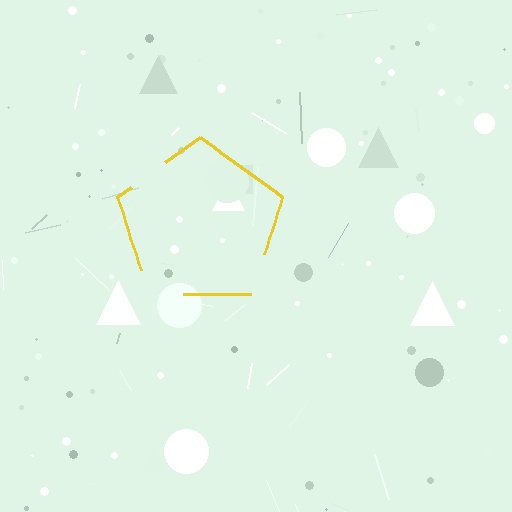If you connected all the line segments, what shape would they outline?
They would outline a pentagon.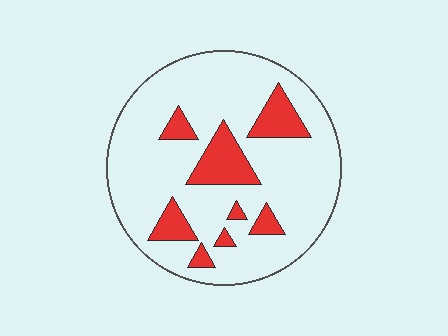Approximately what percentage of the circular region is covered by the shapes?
Approximately 20%.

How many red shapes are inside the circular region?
8.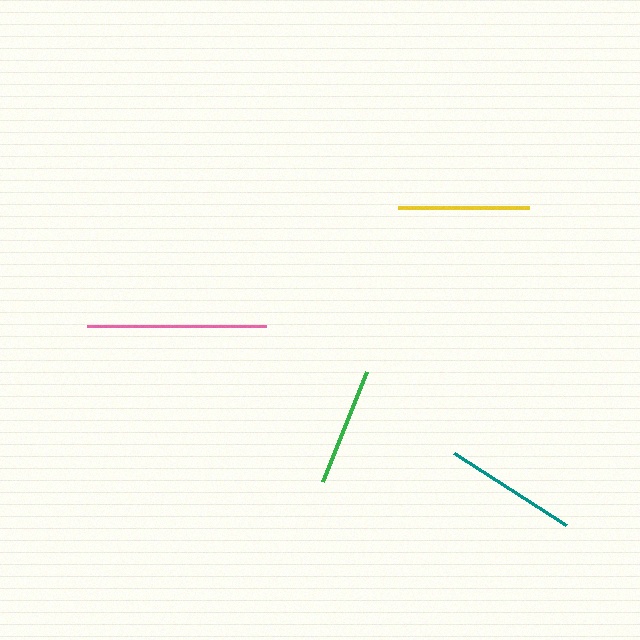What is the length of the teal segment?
The teal segment is approximately 133 pixels long.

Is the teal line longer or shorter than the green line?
The teal line is longer than the green line.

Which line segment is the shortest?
The green line is the shortest at approximately 118 pixels.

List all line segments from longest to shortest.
From longest to shortest: pink, teal, yellow, green.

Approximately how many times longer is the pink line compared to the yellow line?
The pink line is approximately 1.4 times the length of the yellow line.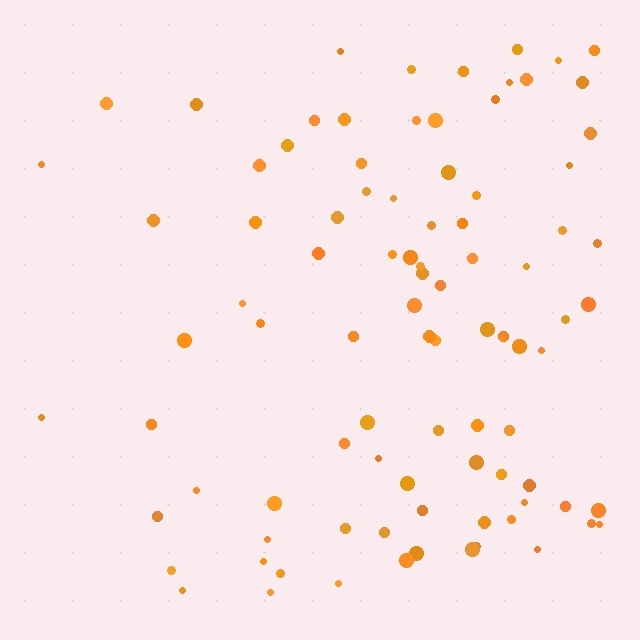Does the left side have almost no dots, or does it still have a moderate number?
Still a moderate number, just noticeably fewer than the right.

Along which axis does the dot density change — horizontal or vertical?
Horizontal.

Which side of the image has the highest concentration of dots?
The right.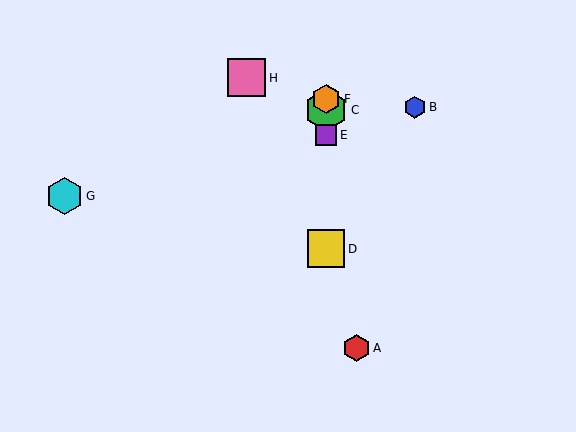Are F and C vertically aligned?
Yes, both are at x≈326.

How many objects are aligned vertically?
4 objects (C, D, E, F) are aligned vertically.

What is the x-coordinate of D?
Object D is at x≈326.